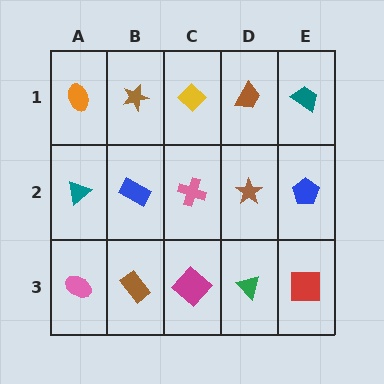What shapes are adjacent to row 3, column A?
A teal triangle (row 2, column A), a brown rectangle (row 3, column B).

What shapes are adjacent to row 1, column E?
A blue pentagon (row 2, column E), a brown trapezoid (row 1, column D).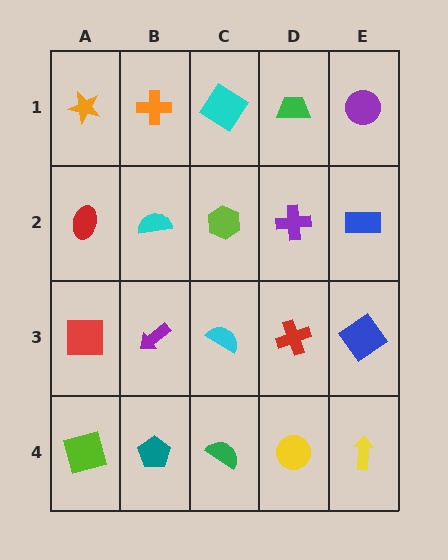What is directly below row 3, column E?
A yellow arrow.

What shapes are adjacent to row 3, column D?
A purple cross (row 2, column D), a yellow circle (row 4, column D), a cyan semicircle (row 3, column C), a blue diamond (row 3, column E).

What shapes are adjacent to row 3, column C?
A lime hexagon (row 2, column C), a green semicircle (row 4, column C), a purple arrow (row 3, column B), a red cross (row 3, column D).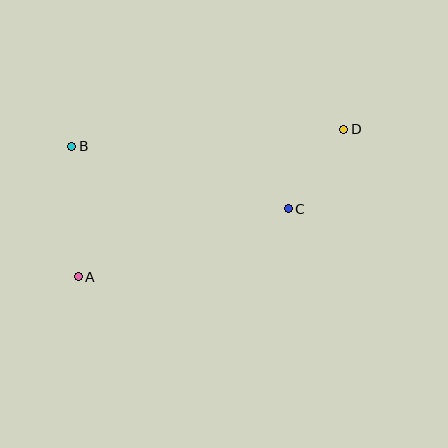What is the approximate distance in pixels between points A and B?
The distance between A and B is approximately 131 pixels.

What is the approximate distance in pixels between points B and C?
The distance between B and C is approximately 226 pixels.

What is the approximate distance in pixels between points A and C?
The distance between A and C is approximately 221 pixels.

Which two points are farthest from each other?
Points A and D are farthest from each other.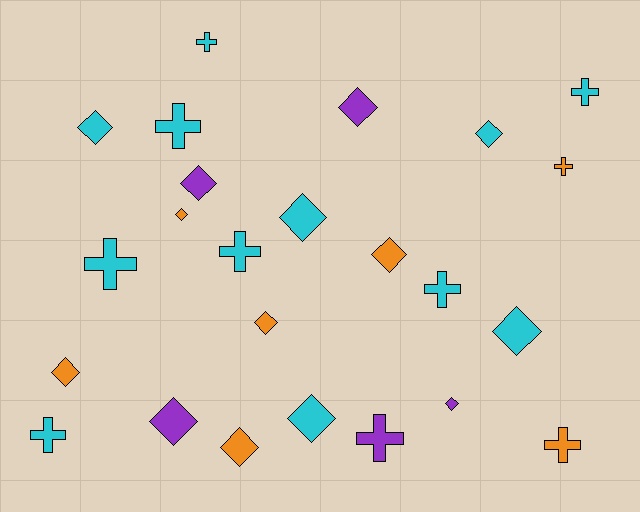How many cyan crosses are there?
There are 7 cyan crosses.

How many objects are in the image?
There are 24 objects.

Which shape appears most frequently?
Diamond, with 14 objects.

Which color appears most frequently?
Cyan, with 12 objects.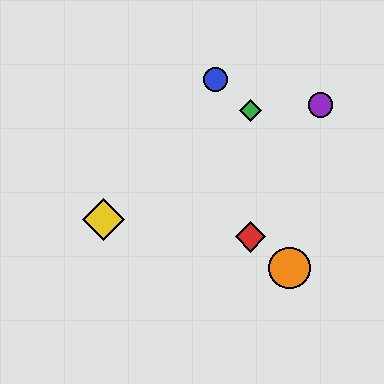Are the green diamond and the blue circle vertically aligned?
No, the green diamond is at x≈250 and the blue circle is at x≈216.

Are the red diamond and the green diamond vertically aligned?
Yes, both are at x≈250.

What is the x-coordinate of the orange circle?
The orange circle is at x≈290.